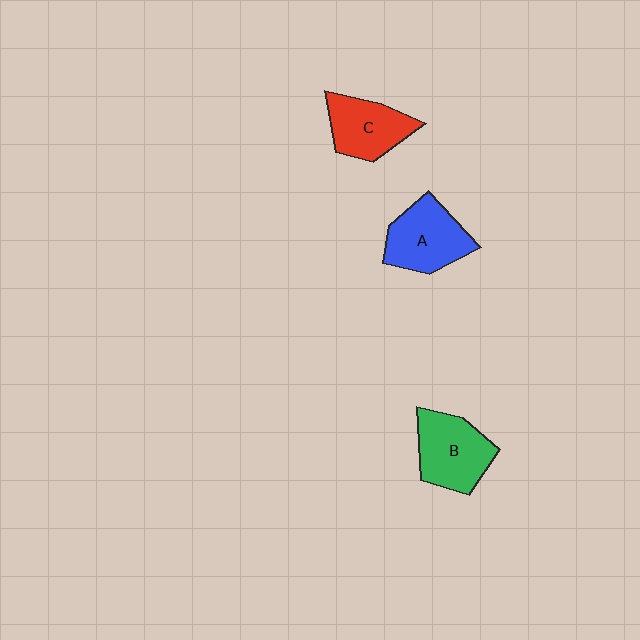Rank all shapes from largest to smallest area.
From largest to smallest: B (green), A (blue), C (red).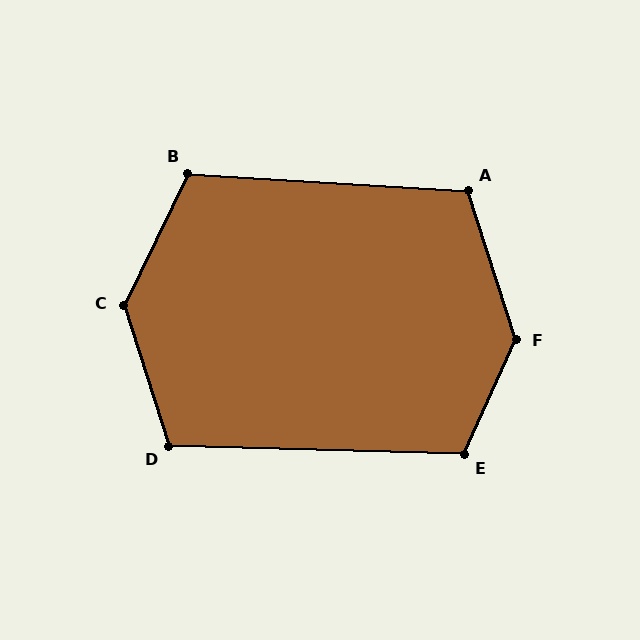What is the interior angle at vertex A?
Approximately 111 degrees (obtuse).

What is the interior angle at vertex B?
Approximately 113 degrees (obtuse).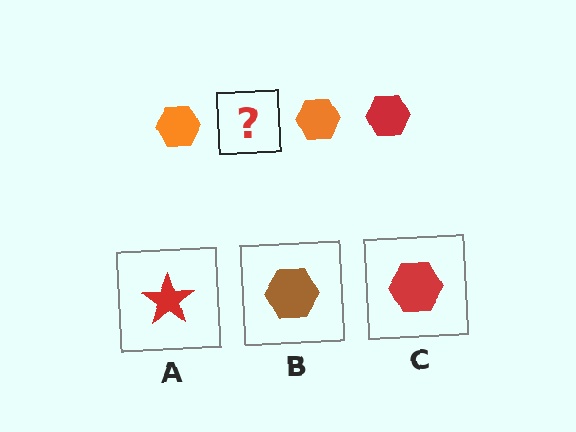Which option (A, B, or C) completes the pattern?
C.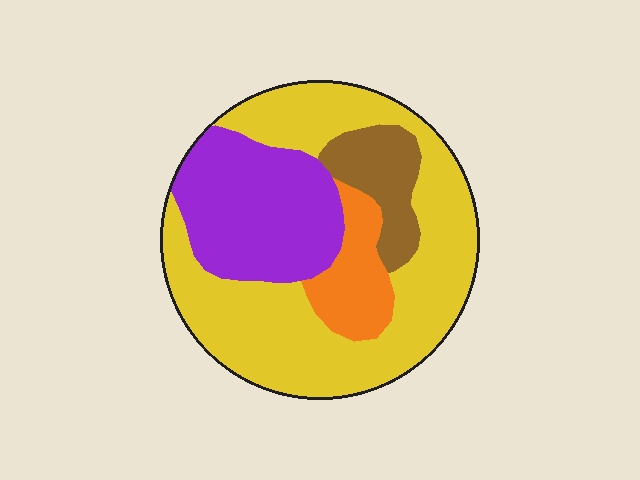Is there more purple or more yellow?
Yellow.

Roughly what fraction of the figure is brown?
Brown takes up about one tenth (1/10) of the figure.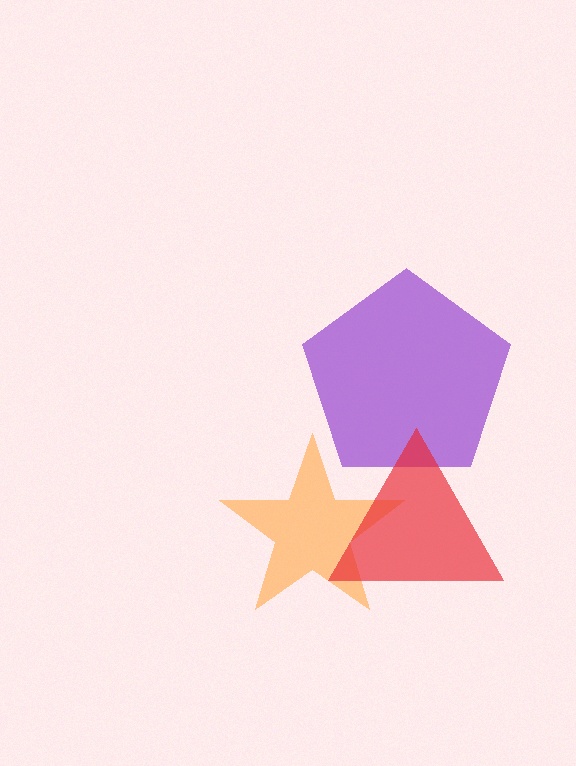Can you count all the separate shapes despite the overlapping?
Yes, there are 3 separate shapes.